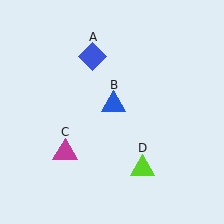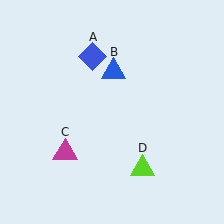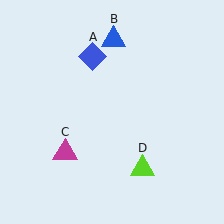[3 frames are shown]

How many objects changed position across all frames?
1 object changed position: blue triangle (object B).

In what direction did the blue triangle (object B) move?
The blue triangle (object B) moved up.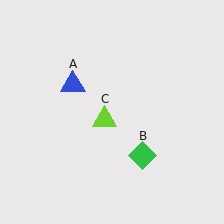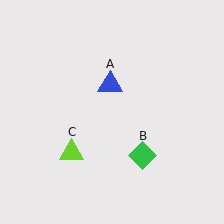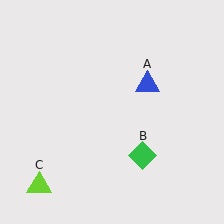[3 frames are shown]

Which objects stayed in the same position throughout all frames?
Green diamond (object B) remained stationary.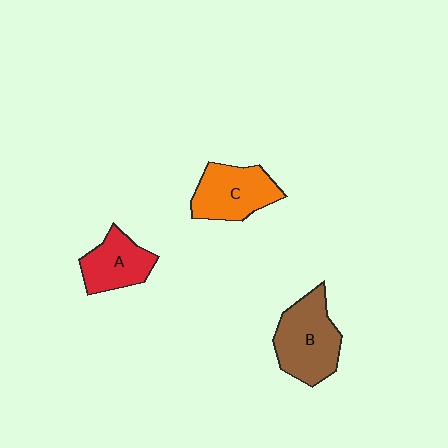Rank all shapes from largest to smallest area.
From largest to smallest: B (brown), C (orange), A (red).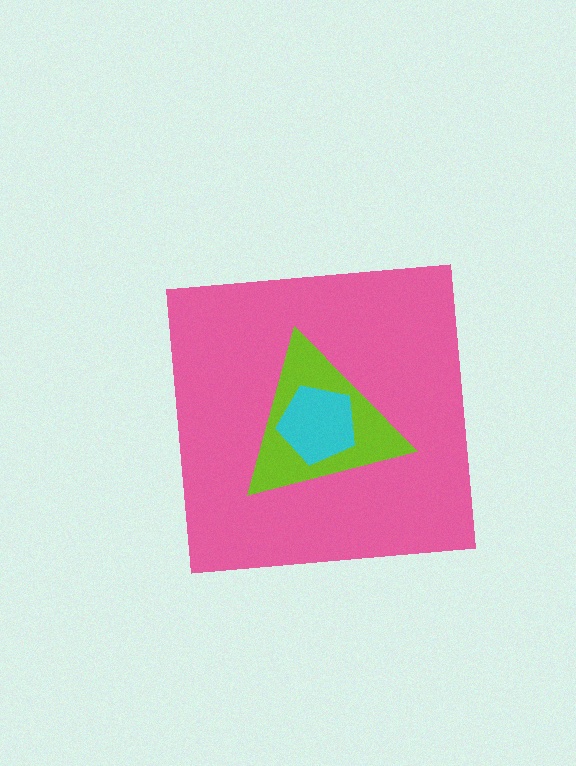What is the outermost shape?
The pink square.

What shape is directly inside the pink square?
The lime triangle.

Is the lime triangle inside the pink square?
Yes.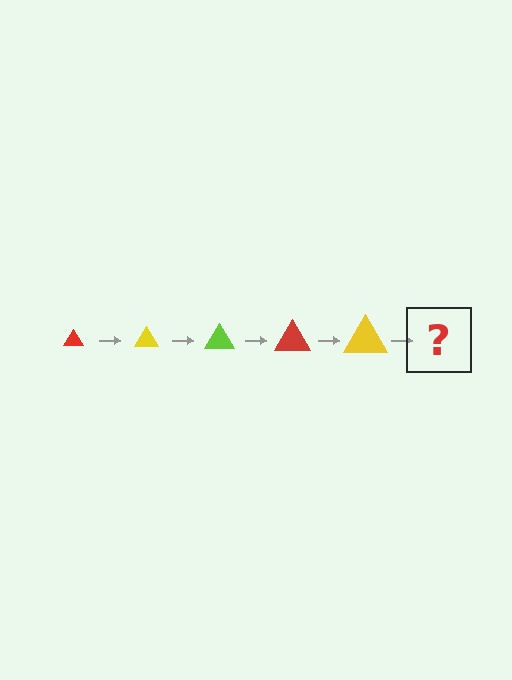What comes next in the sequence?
The next element should be a lime triangle, larger than the previous one.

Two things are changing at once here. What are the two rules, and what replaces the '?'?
The two rules are that the triangle grows larger each step and the color cycles through red, yellow, and lime. The '?' should be a lime triangle, larger than the previous one.